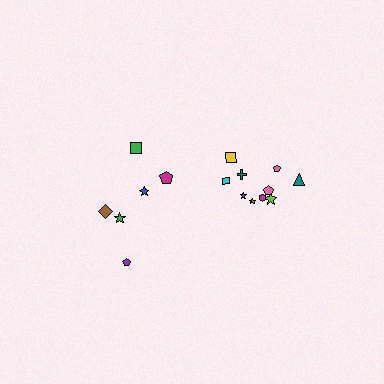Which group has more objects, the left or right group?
The right group.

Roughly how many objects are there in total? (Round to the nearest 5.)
Roughly 15 objects in total.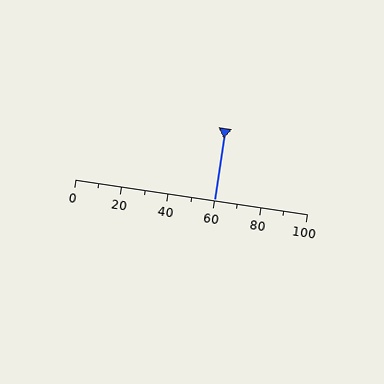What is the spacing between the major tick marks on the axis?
The major ticks are spaced 20 apart.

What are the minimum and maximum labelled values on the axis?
The axis runs from 0 to 100.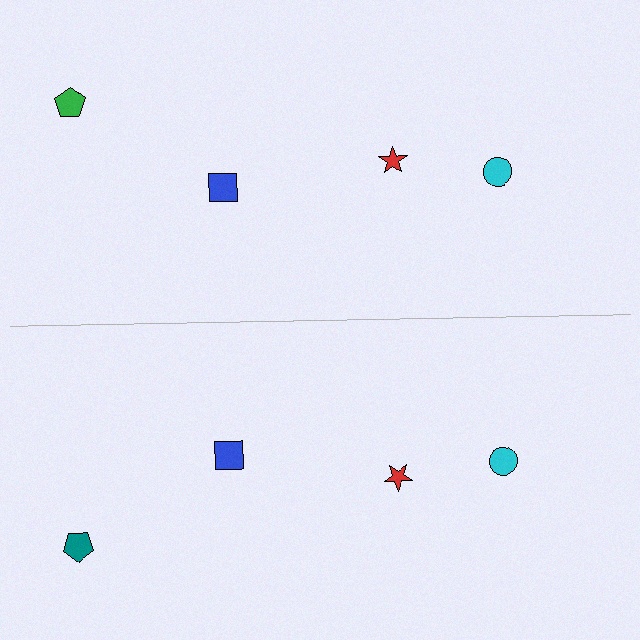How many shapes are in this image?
There are 8 shapes in this image.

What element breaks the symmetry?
The teal pentagon on the bottom side breaks the symmetry — its mirror counterpart is green.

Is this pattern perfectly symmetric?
No, the pattern is not perfectly symmetric. The teal pentagon on the bottom side breaks the symmetry — its mirror counterpart is green.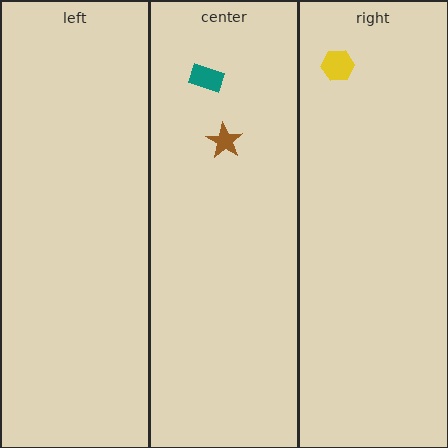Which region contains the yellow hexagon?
The right region.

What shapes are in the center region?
The teal rectangle, the brown star.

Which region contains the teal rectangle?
The center region.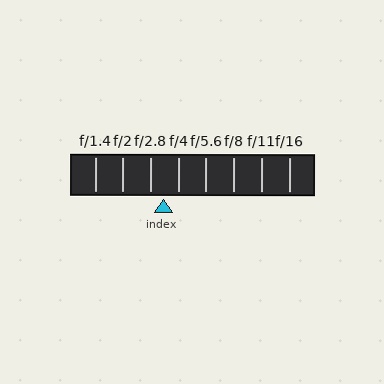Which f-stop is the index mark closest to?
The index mark is closest to f/2.8.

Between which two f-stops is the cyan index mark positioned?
The index mark is between f/2.8 and f/4.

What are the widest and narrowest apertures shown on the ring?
The widest aperture shown is f/1.4 and the narrowest is f/16.